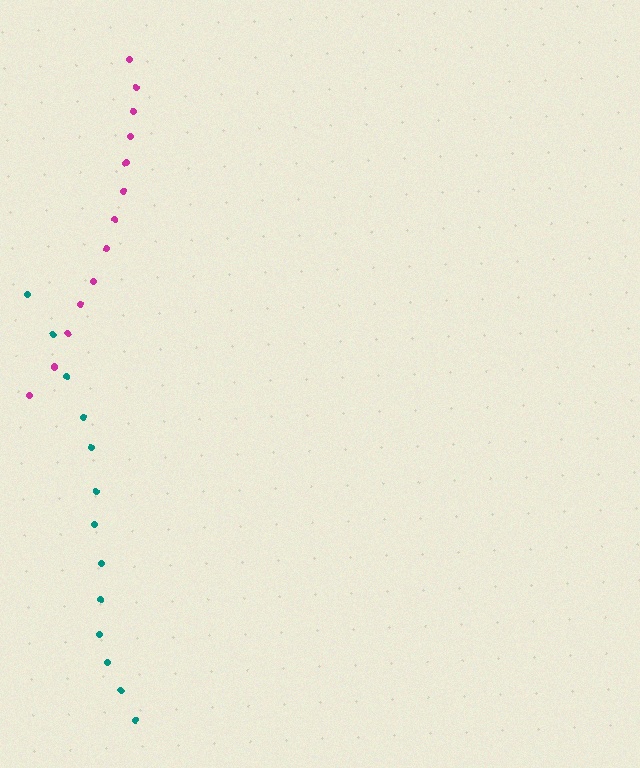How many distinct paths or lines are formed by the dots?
There are 2 distinct paths.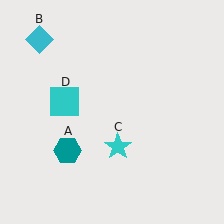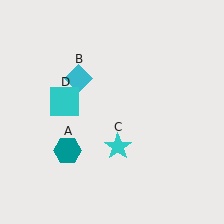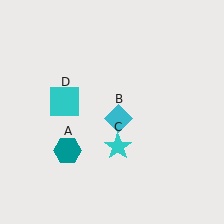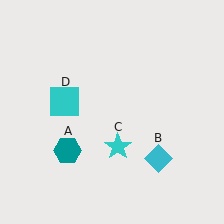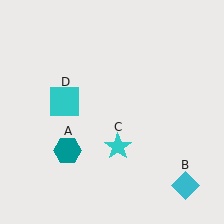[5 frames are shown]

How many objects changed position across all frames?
1 object changed position: cyan diamond (object B).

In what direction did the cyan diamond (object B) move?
The cyan diamond (object B) moved down and to the right.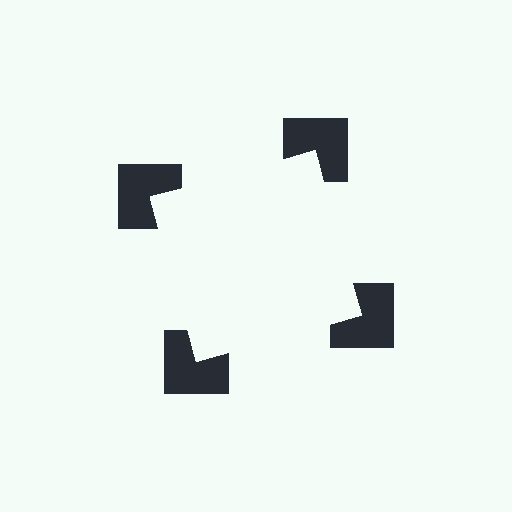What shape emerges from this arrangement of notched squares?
An illusory square — its edges are inferred from the aligned wedge cuts in the notched squares, not physically drawn.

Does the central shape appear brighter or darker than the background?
It typically appears slightly brighter than the background, even though no actual brightness change is drawn.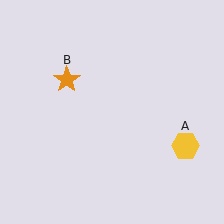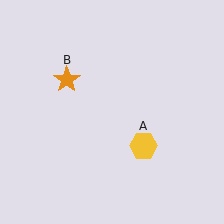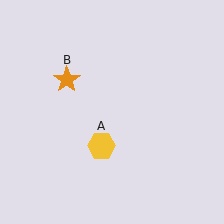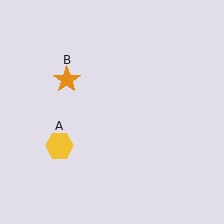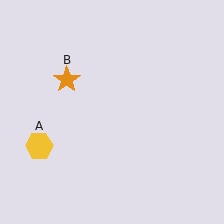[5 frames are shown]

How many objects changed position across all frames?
1 object changed position: yellow hexagon (object A).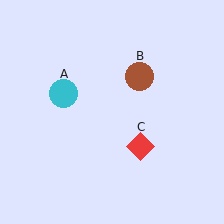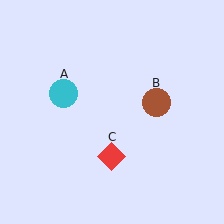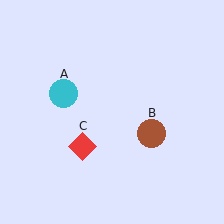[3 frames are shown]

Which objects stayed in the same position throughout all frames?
Cyan circle (object A) remained stationary.